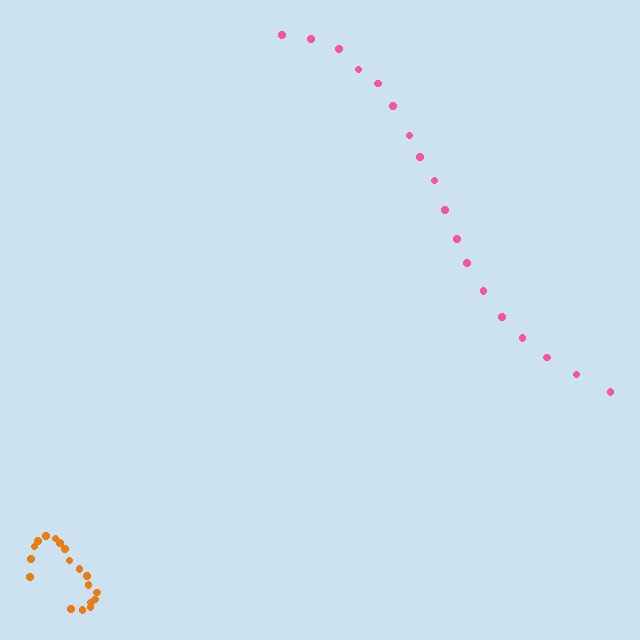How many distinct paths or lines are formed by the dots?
There are 2 distinct paths.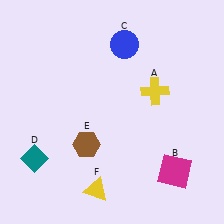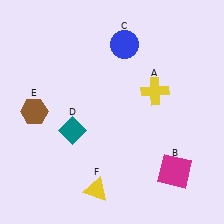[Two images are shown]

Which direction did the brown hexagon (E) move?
The brown hexagon (E) moved left.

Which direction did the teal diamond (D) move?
The teal diamond (D) moved right.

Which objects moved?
The objects that moved are: the teal diamond (D), the brown hexagon (E).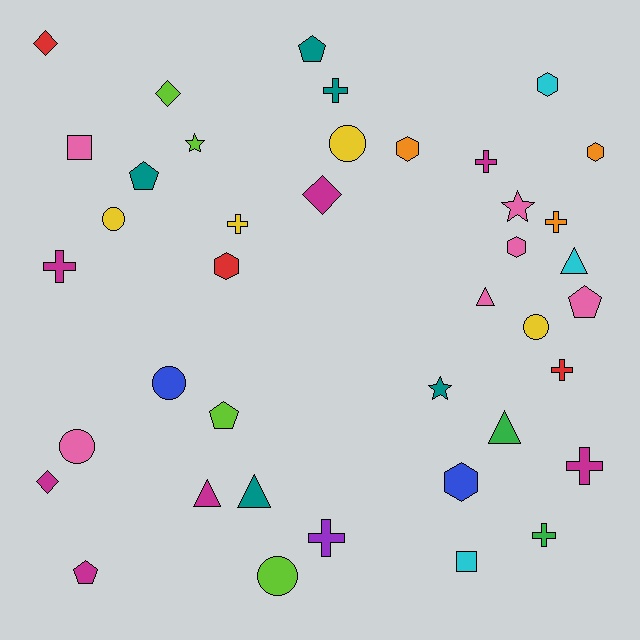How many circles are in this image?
There are 6 circles.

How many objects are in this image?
There are 40 objects.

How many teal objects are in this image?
There are 5 teal objects.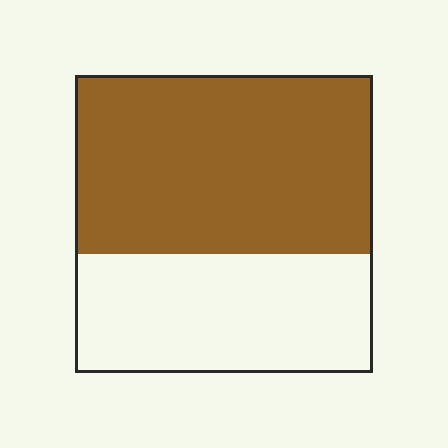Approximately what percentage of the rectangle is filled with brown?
Approximately 60%.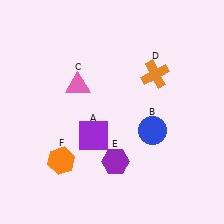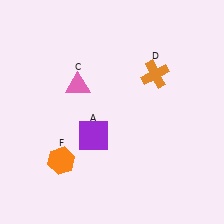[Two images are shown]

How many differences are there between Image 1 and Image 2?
There are 2 differences between the two images.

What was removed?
The purple hexagon (E), the blue circle (B) were removed in Image 2.